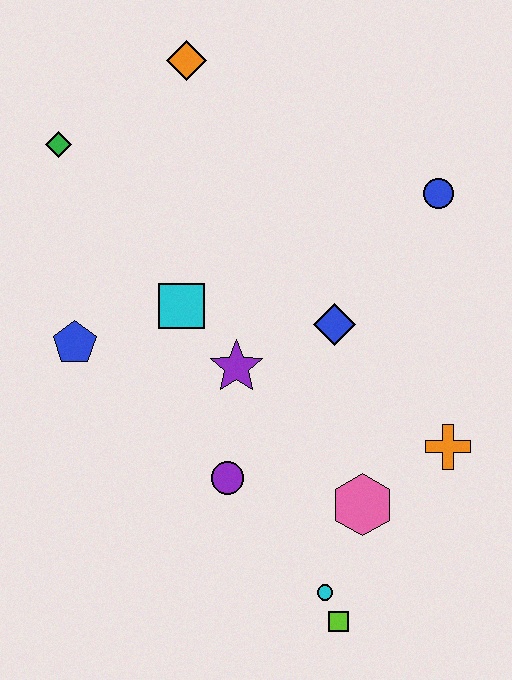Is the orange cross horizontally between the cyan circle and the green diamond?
No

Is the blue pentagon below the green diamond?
Yes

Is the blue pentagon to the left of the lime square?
Yes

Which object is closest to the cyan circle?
The lime square is closest to the cyan circle.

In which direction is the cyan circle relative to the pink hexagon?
The cyan circle is below the pink hexagon.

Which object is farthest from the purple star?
The orange diamond is farthest from the purple star.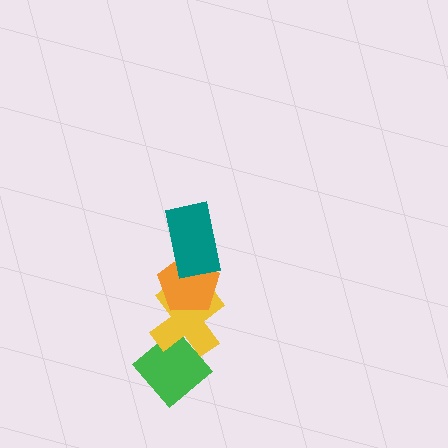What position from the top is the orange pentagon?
The orange pentagon is 2nd from the top.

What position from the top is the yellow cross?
The yellow cross is 3rd from the top.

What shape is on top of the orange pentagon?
The teal rectangle is on top of the orange pentagon.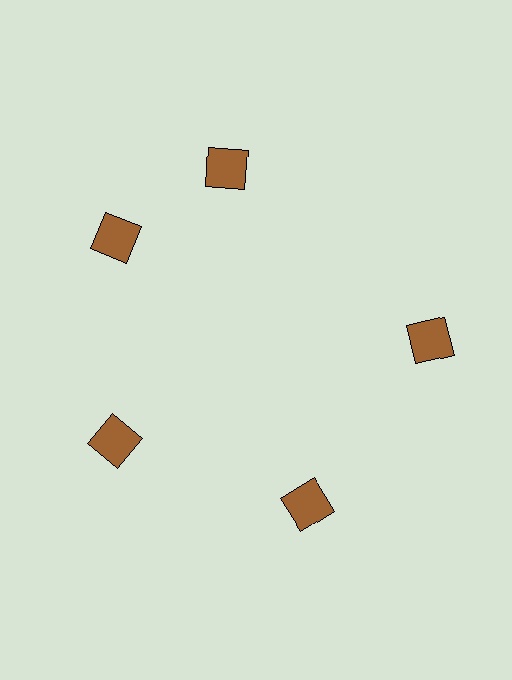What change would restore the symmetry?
The symmetry would be restored by rotating it back into even spacing with its neighbors so that all 5 squares sit at equal angles and equal distance from the center.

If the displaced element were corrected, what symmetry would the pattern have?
It would have 5-fold rotational symmetry — the pattern would map onto itself every 72 degrees.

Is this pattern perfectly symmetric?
No. The 5 brown squares are arranged in a ring, but one element near the 1 o'clock position is rotated out of alignment along the ring, breaking the 5-fold rotational symmetry.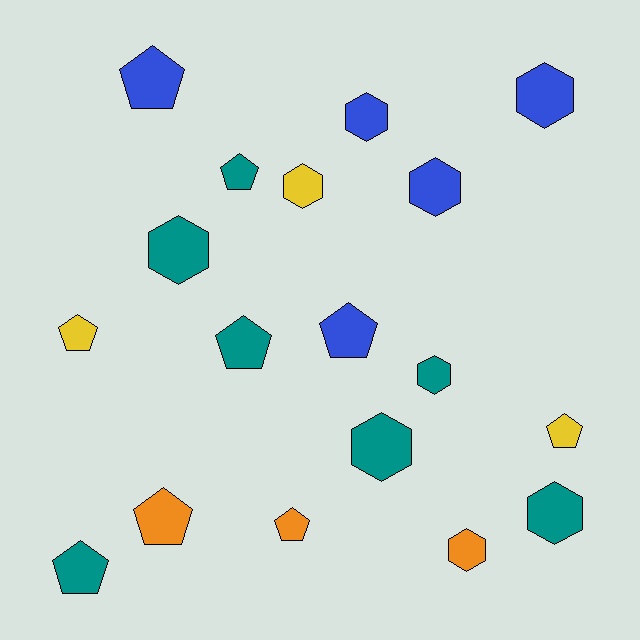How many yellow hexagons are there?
There is 1 yellow hexagon.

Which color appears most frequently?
Teal, with 7 objects.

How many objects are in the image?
There are 18 objects.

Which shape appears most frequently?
Hexagon, with 9 objects.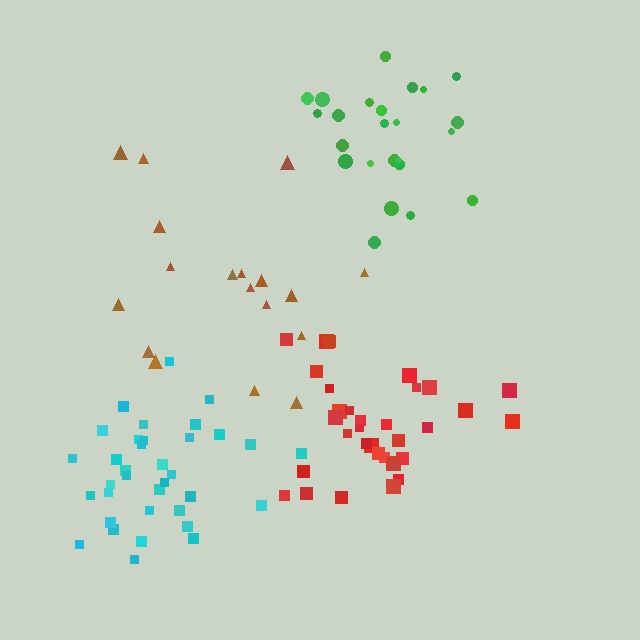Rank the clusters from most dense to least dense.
cyan, red, green, brown.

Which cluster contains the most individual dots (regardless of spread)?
Cyan (35).